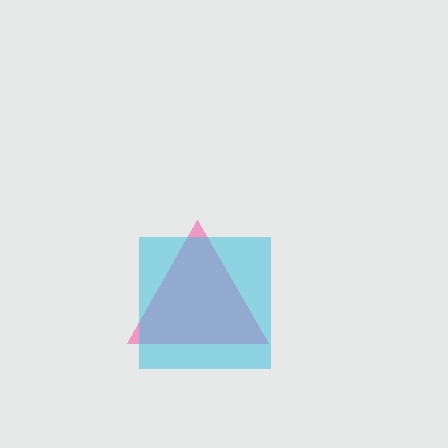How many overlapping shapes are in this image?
There are 2 overlapping shapes in the image.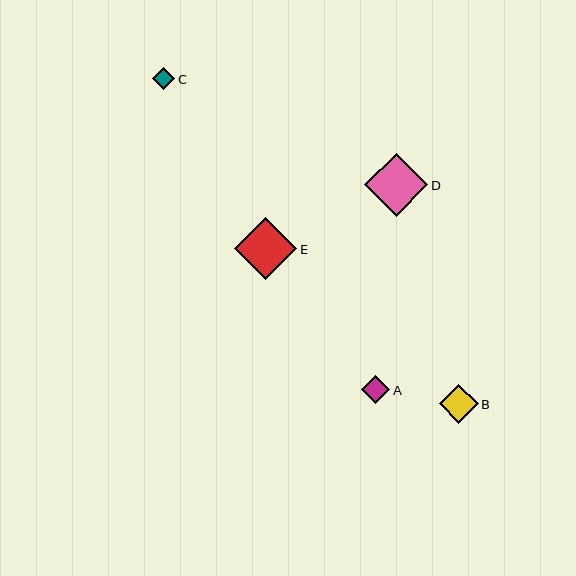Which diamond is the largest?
Diamond D is the largest with a size of approximately 63 pixels.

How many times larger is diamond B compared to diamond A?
Diamond B is approximately 1.4 times the size of diamond A.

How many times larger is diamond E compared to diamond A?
Diamond E is approximately 2.2 times the size of diamond A.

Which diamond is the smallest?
Diamond C is the smallest with a size of approximately 22 pixels.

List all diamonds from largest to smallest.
From largest to smallest: D, E, B, A, C.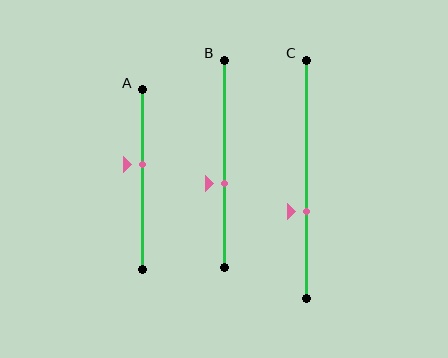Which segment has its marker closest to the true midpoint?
Segment A has its marker closest to the true midpoint.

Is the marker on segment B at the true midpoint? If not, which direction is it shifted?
No, the marker on segment B is shifted downward by about 10% of the segment length.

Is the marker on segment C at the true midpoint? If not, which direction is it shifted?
No, the marker on segment C is shifted downward by about 14% of the segment length.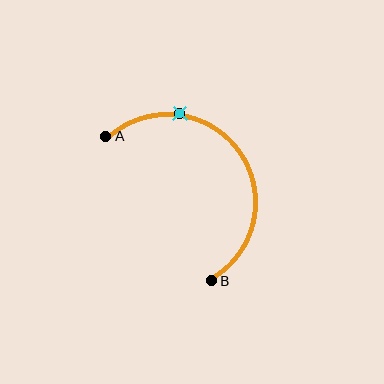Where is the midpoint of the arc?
The arc midpoint is the point on the curve farthest from the straight line joining A and B. It sits above and to the right of that line.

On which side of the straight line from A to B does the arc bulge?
The arc bulges above and to the right of the straight line connecting A and B.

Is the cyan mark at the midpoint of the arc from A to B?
No. The cyan mark lies on the arc but is closer to endpoint A. The arc midpoint would be at the point on the curve equidistant along the arc from both A and B.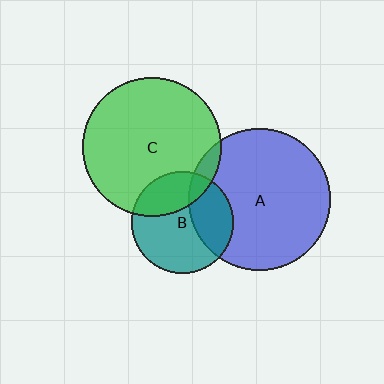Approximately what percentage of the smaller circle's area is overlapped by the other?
Approximately 30%.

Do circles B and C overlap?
Yes.